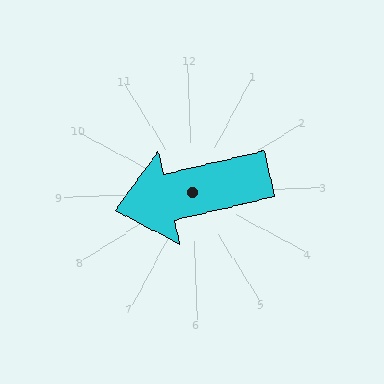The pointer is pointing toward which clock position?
Roughly 9 o'clock.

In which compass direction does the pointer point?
West.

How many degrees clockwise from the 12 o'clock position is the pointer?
Approximately 259 degrees.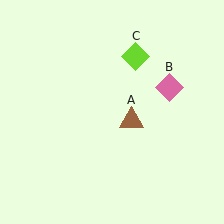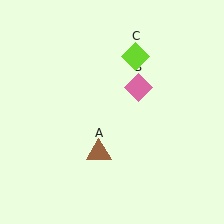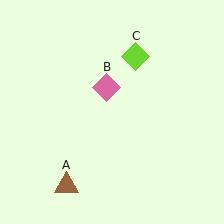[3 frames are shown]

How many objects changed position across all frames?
2 objects changed position: brown triangle (object A), pink diamond (object B).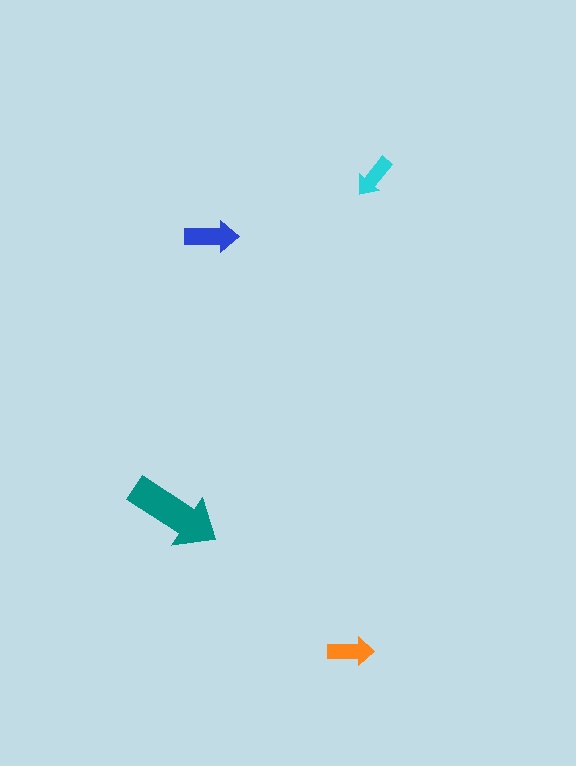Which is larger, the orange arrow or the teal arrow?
The teal one.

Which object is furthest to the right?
The cyan arrow is rightmost.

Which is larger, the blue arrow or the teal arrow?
The teal one.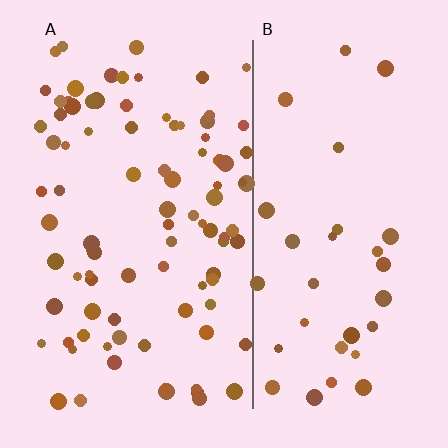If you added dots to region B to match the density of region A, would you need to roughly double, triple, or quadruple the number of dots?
Approximately triple.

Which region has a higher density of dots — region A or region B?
A (the left).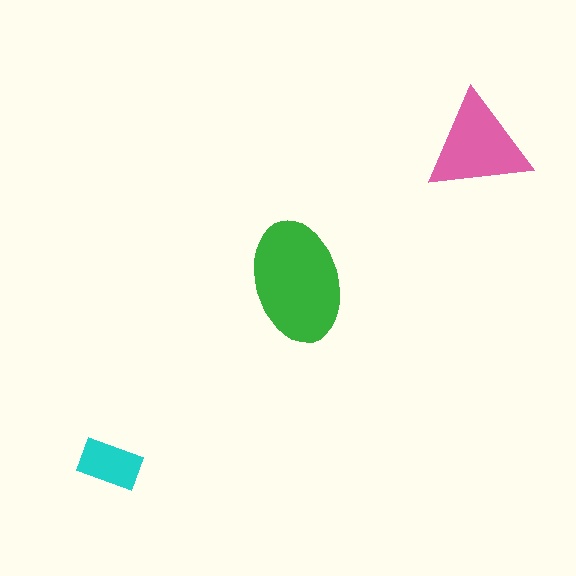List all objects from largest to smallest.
The green ellipse, the pink triangle, the cyan rectangle.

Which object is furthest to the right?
The pink triangle is rightmost.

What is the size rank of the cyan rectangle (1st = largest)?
3rd.